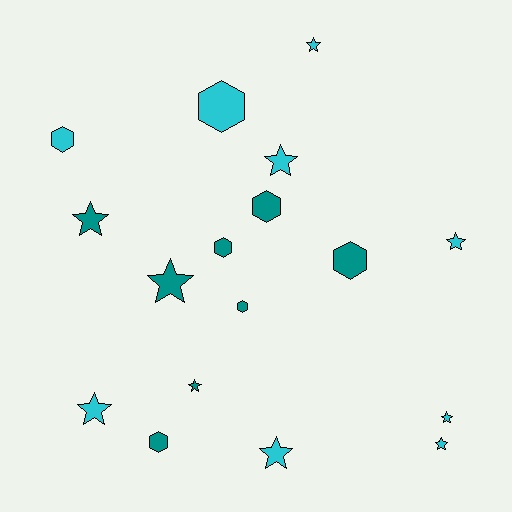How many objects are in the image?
There are 17 objects.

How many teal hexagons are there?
There are 5 teal hexagons.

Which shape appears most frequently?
Star, with 10 objects.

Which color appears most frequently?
Cyan, with 9 objects.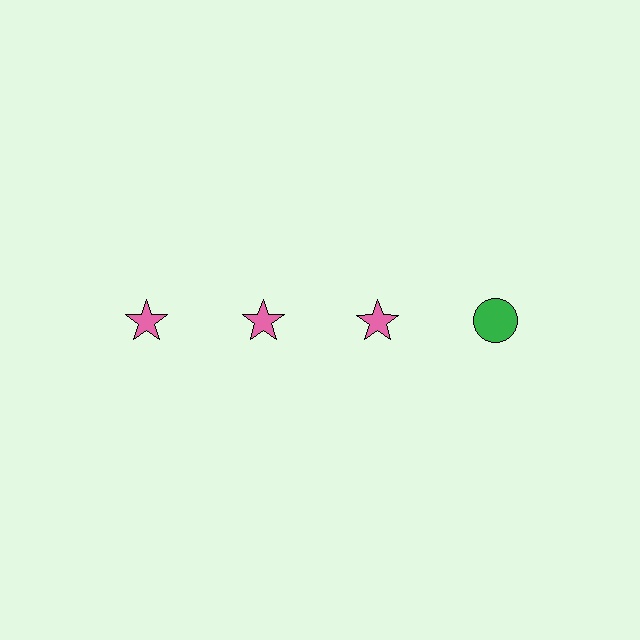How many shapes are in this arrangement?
There are 4 shapes arranged in a grid pattern.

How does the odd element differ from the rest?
It differs in both color (green instead of pink) and shape (circle instead of star).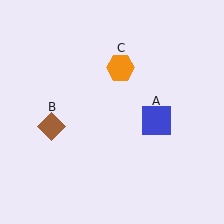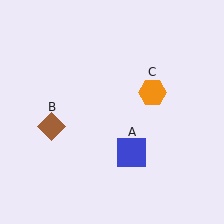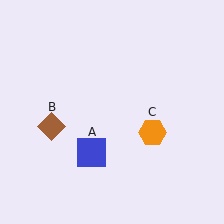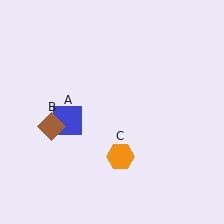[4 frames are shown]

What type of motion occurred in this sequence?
The blue square (object A), orange hexagon (object C) rotated clockwise around the center of the scene.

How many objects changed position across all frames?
2 objects changed position: blue square (object A), orange hexagon (object C).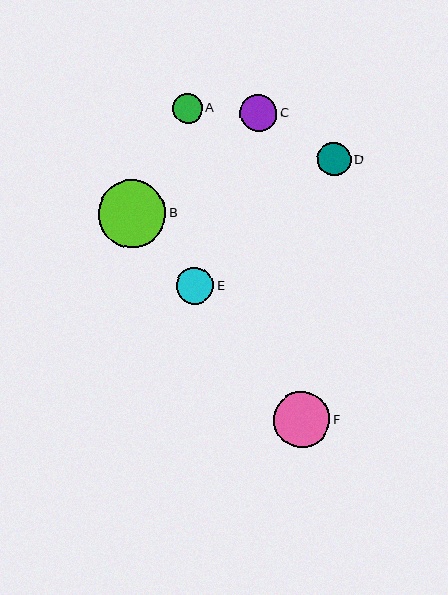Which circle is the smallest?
Circle A is the smallest with a size of approximately 30 pixels.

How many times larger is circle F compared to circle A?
Circle F is approximately 1.9 times the size of circle A.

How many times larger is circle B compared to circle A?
Circle B is approximately 2.2 times the size of circle A.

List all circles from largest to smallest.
From largest to smallest: B, F, E, C, D, A.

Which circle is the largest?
Circle B is the largest with a size of approximately 67 pixels.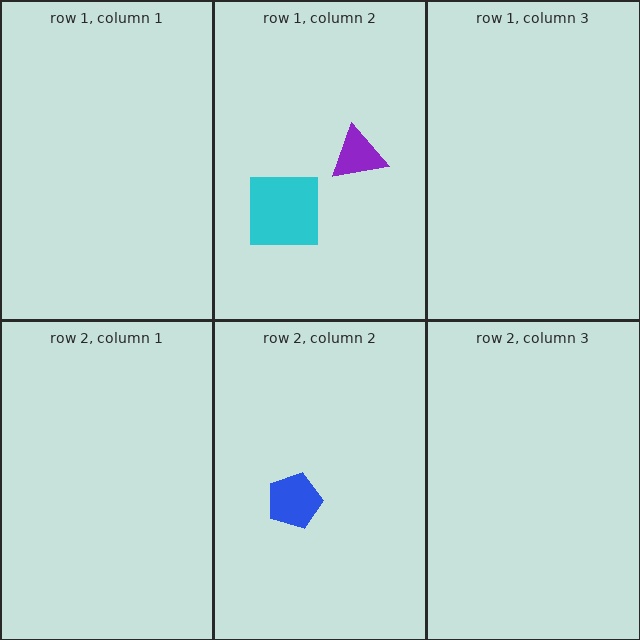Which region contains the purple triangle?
The row 1, column 2 region.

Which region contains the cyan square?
The row 1, column 2 region.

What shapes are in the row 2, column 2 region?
The blue pentagon.